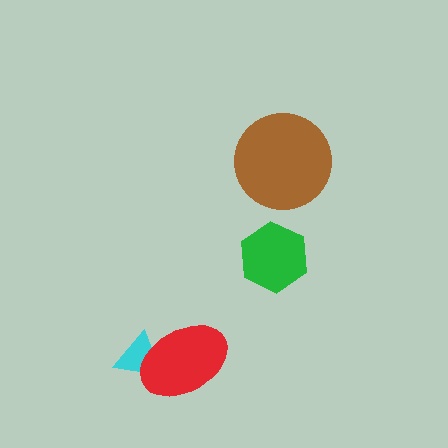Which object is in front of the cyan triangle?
The red ellipse is in front of the cyan triangle.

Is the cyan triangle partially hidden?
Yes, it is partially covered by another shape.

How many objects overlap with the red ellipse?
1 object overlaps with the red ellipse.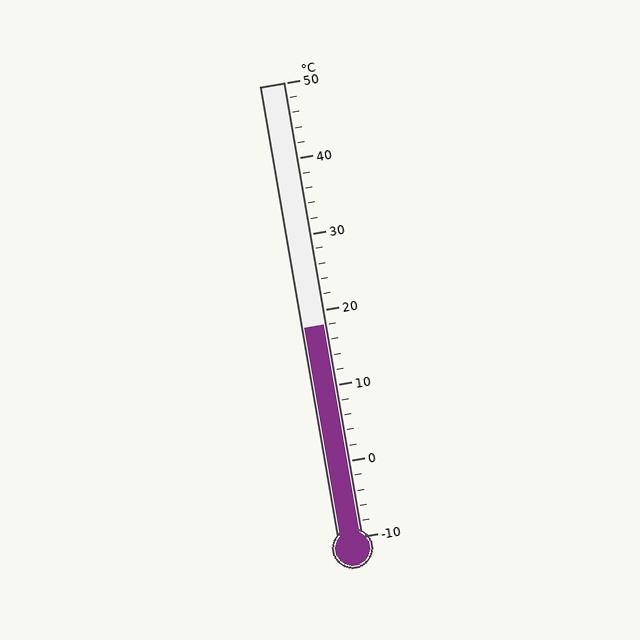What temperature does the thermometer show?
The thermometer shows approximately 18°C.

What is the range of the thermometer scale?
The thermometer scale ranges from -10°C to 50°C.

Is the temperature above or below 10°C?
The temperature is above 10°C.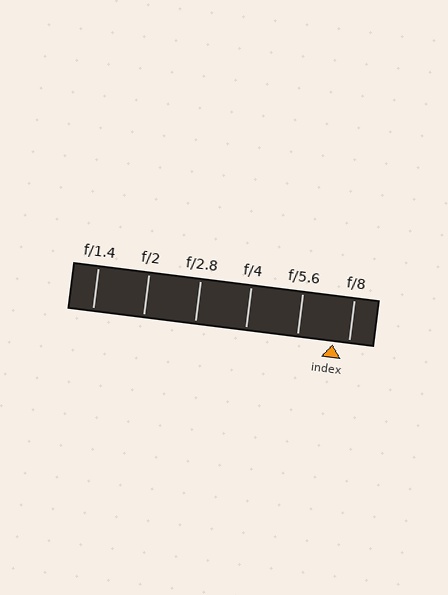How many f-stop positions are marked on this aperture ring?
There are 6 f-stop positions marked.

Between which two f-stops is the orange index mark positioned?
The index mark is between f/5.6 and f/8.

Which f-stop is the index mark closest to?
The index mark is closest to f/8.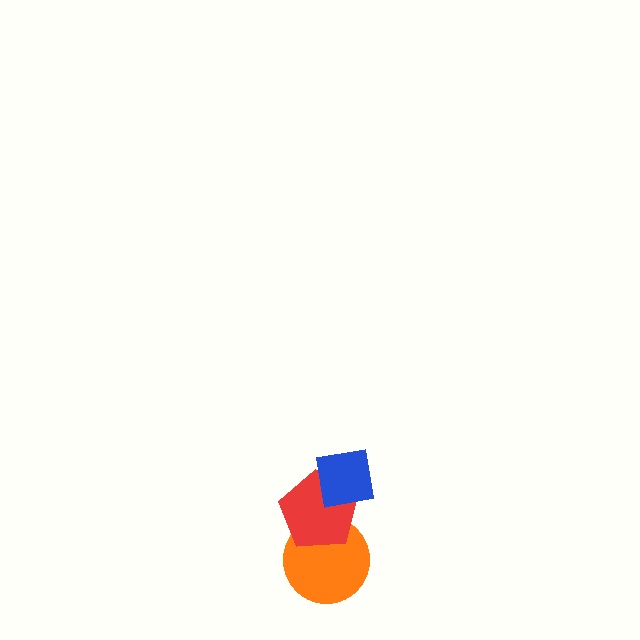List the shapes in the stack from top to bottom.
From top to bottom: the blue square, the red pentagon, the orange circle.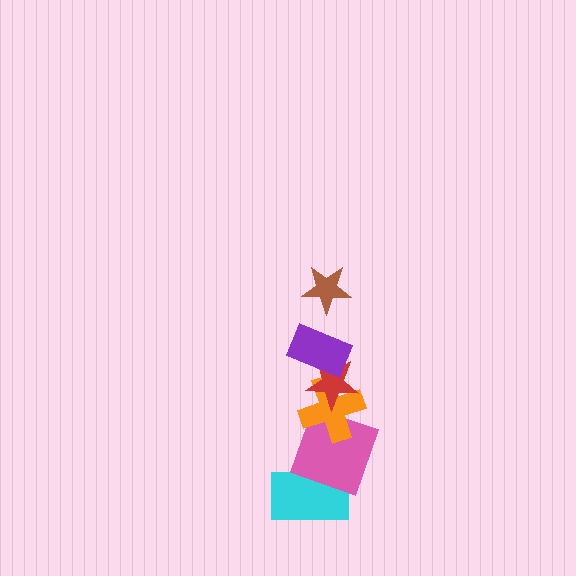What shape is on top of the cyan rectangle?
The pink square is on top of the cyan rectangle.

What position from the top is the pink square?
The pink square is 5th from the top.